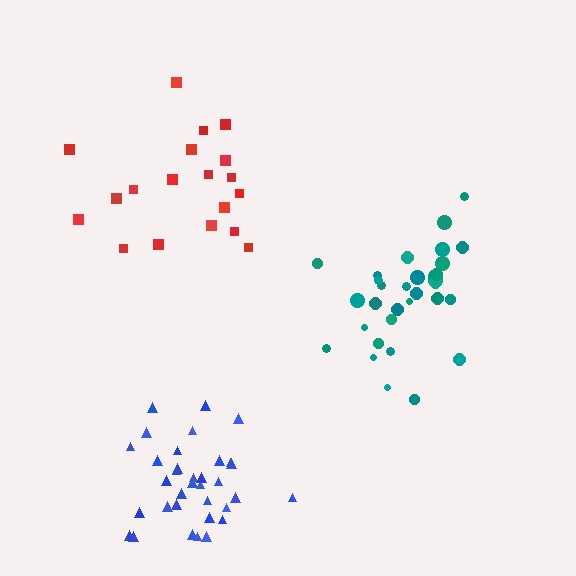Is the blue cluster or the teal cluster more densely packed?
Blue.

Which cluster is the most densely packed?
Blue.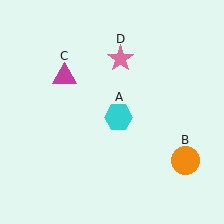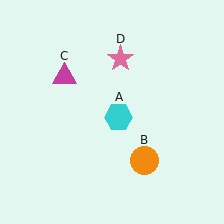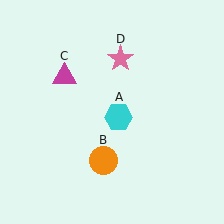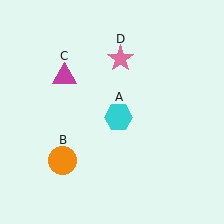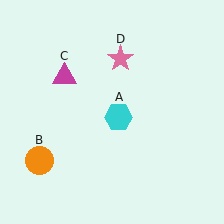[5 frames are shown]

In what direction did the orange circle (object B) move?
The orange circle (object B) moved left.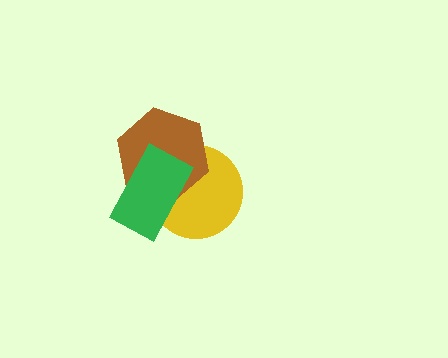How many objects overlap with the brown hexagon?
2 objects overlap with the brown hexagon.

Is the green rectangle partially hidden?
No, no other shape covers it.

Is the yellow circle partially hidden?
Yes, it is partially covered by another shape.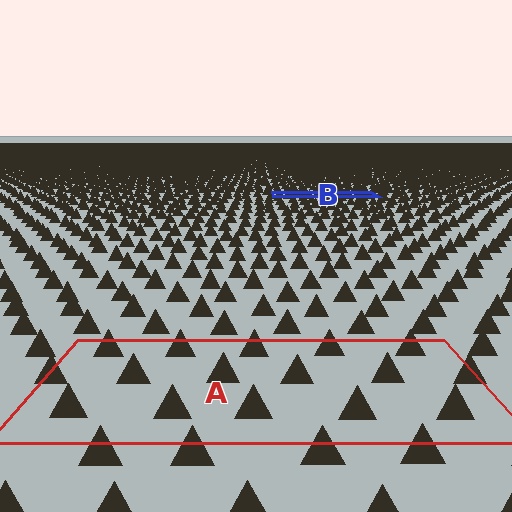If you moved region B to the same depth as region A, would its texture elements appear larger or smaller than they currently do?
They would appear larger. At a closer depth, the same texture elements are projected at a bigger on-screen size.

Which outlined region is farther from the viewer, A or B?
Region B is farther from the viewer — the texture elements inside it appear smaller and more densely packed.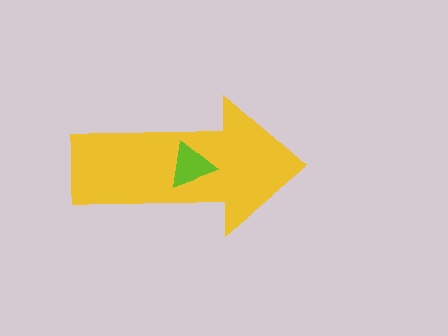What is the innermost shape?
The lime triangle.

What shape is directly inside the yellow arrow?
The lime triangle.